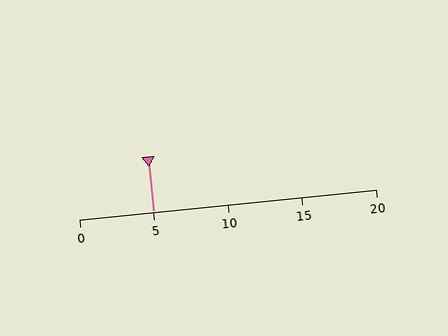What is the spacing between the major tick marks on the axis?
The major ticks are spaced 5 apart.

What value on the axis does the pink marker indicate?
The marker indicates approximately 5.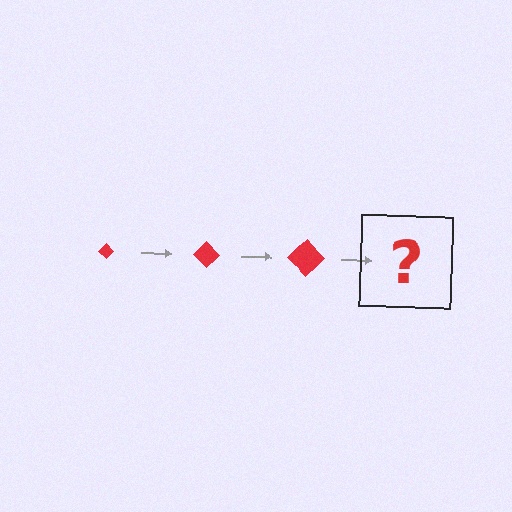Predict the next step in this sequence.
The next step is a red diamond, larger than the previous one.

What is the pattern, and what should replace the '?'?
The pattern is that the diamond gets progressively larger each step. The '?' should be a red diamond, larger than the previous one.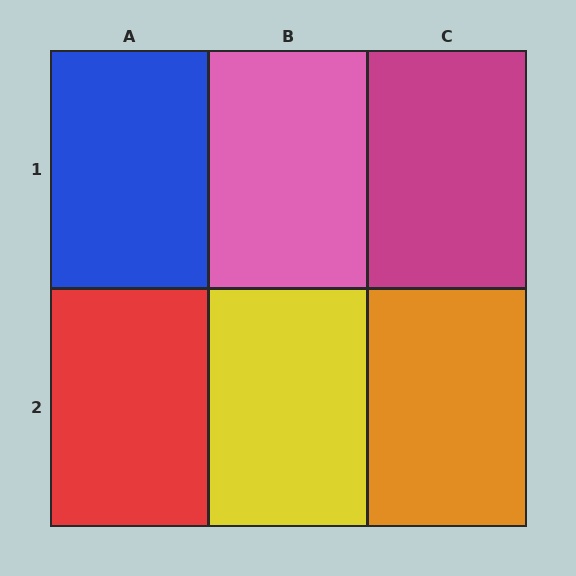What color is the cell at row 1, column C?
Magenta.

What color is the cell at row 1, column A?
Blue.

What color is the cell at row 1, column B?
Pink.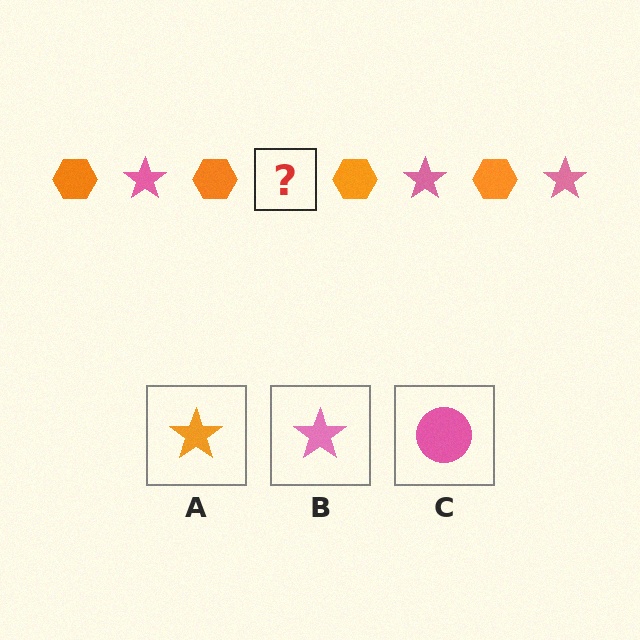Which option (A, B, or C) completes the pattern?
B.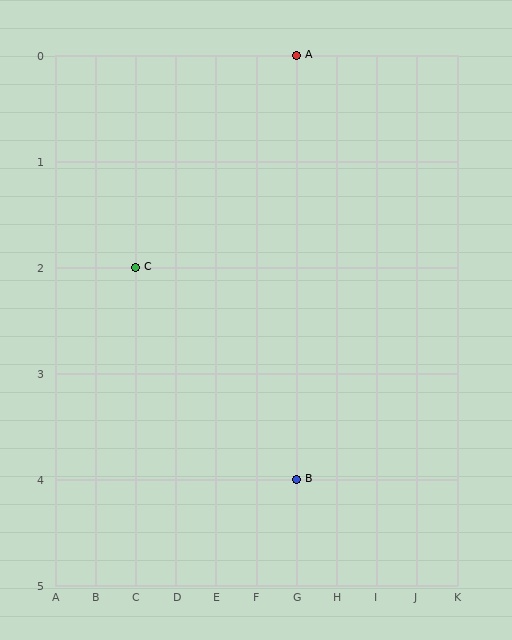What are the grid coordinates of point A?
Point A is at grid coordinates (G, 0).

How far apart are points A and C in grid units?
Points A and C are 4 columns and 2 rows apart (about 4.5 grid units diagonally).